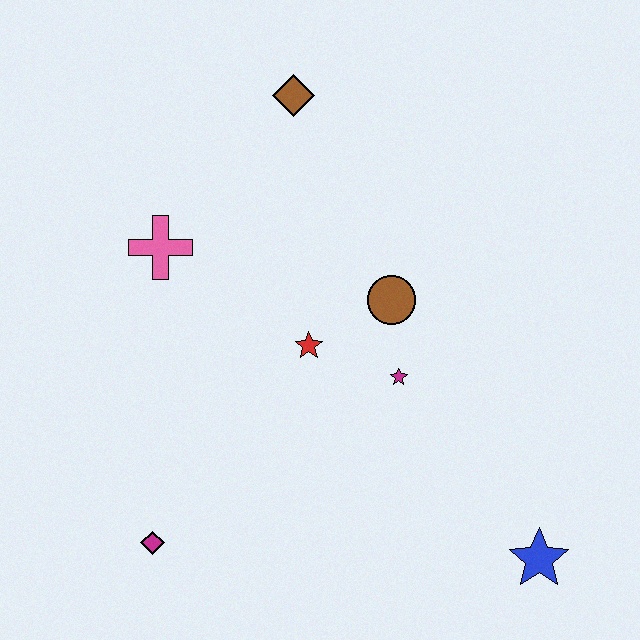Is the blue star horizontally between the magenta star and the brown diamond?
No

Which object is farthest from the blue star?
The brown diamond is farthest from the blue star.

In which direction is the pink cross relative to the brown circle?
The pink cross is to the left of the brown circle.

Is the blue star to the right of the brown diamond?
Yes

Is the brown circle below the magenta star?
No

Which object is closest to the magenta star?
The brown circle is closest to the magenta star.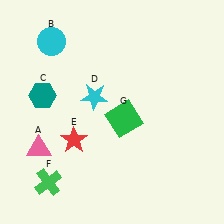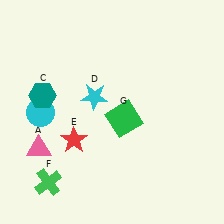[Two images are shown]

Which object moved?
The cyan circle (B) moved down.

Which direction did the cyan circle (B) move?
The cyan circle (B) moved down.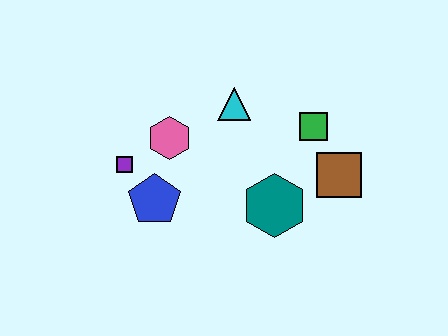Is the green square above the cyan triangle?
No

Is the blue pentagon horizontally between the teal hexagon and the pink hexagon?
No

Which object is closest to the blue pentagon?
The purple square is closest to the blue pentagon.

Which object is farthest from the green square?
The purple square is farthest from the green square.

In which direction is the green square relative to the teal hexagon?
The green square is above the teal hexagon.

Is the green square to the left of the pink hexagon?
No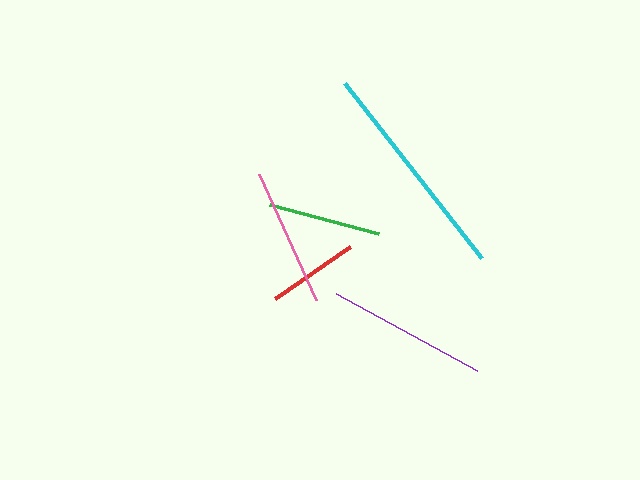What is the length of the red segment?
The red segment is approximately 91 pixels long.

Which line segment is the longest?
The cyan line is the longest at approximately 222 pixels.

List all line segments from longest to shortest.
From longest to shortest: cyan, purple, pink, green, red.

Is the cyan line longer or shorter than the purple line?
The cyan line is longer than the purple line.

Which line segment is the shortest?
The red line is the shortest at approximately 91 pixels.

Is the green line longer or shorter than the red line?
The green line is longer than the red line.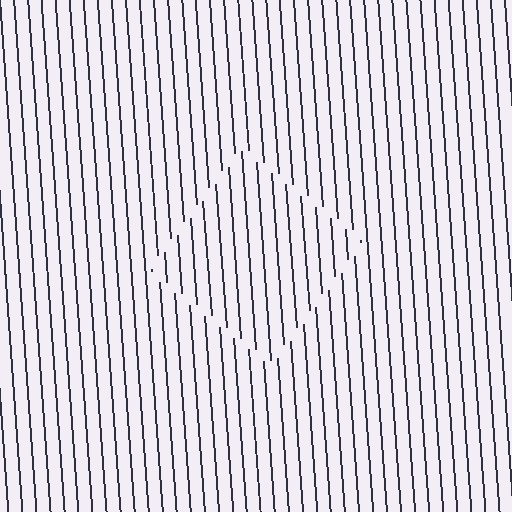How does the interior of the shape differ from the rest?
The interior of the shape contains the same grating, shifted by half a period — the contour is defined by the phase discontinuity where line-ends from the inner and outer gratings abut.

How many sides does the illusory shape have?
4 sides — the line-ends trace a square.